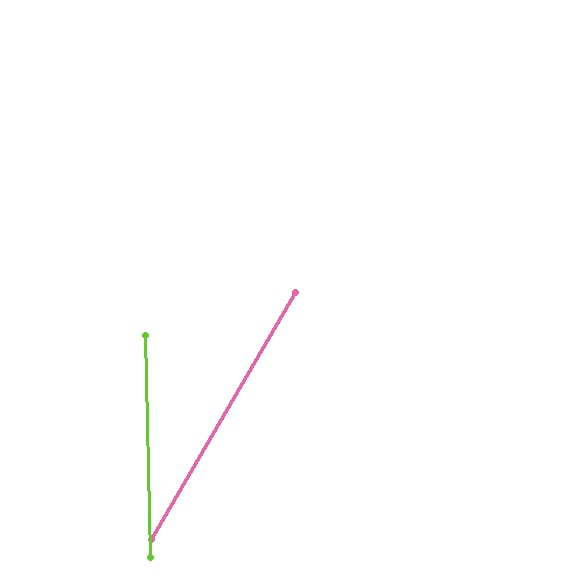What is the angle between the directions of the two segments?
Approximately 31 degrees.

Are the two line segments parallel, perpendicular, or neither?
Neither parallel nor perpendicular — they differ by about 31°.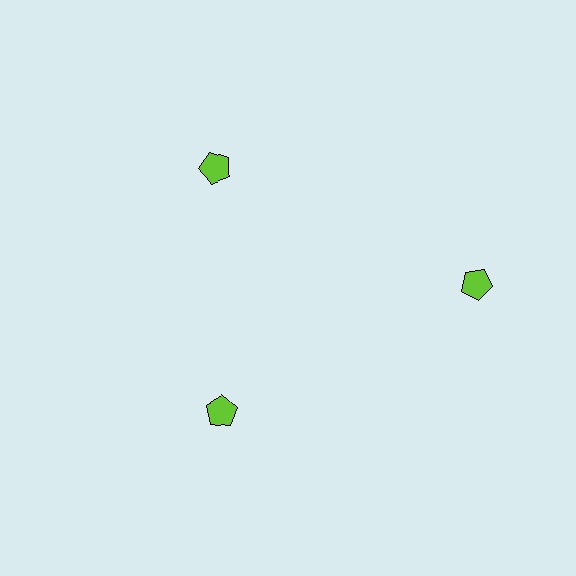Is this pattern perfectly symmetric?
No. The 3 lime pentagons are arranged in a ring, but one element near the 3 o'clock position is pushed outward from the center, breaking the 3-fold rotational symmetry.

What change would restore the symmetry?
The symmetry would be restored by moving it inward, back onto the ring so that all 3 pentagons sit at equal angles and equal distance from the center.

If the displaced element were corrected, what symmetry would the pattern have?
It would have 3-fold rotational symmetry — the pattern would map onto itself every 120 degrees.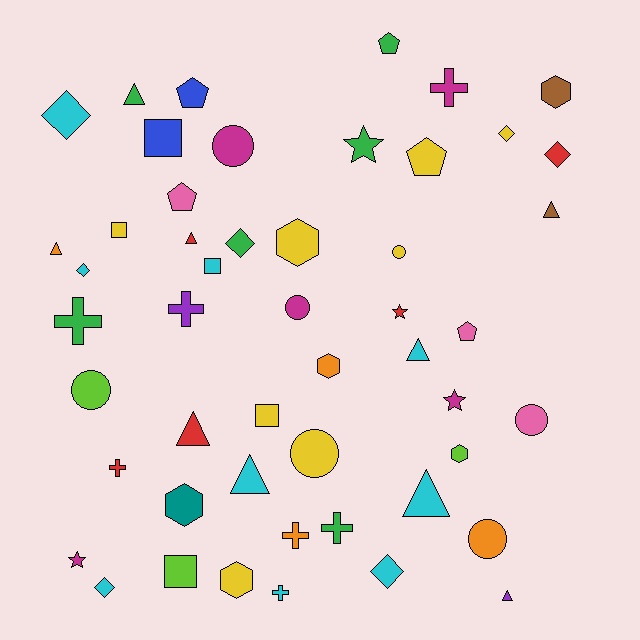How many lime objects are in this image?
There are 3 lime objects.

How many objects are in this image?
There are 50 objects.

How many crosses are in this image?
There are 7 crosses.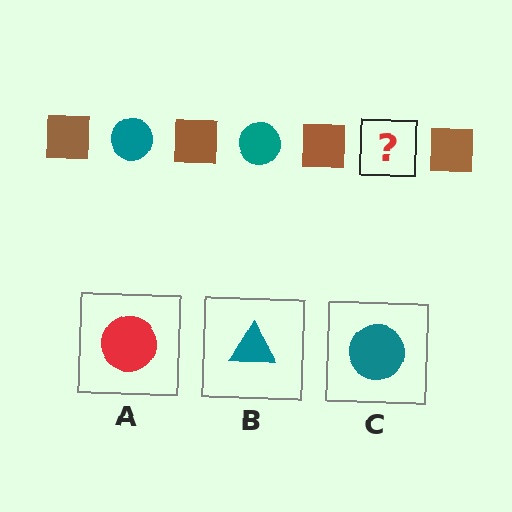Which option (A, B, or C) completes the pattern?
C.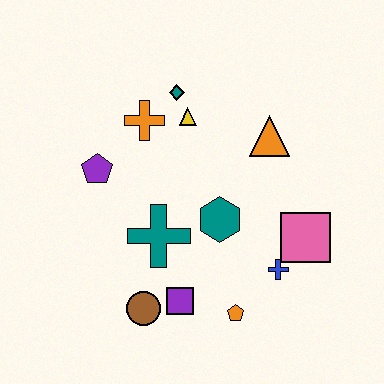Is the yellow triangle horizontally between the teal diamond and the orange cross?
No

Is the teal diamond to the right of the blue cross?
No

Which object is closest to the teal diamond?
The yellow triangle is closest to the teal diamond.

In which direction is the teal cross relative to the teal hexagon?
The teal cross is to the left of the teal hexagon.